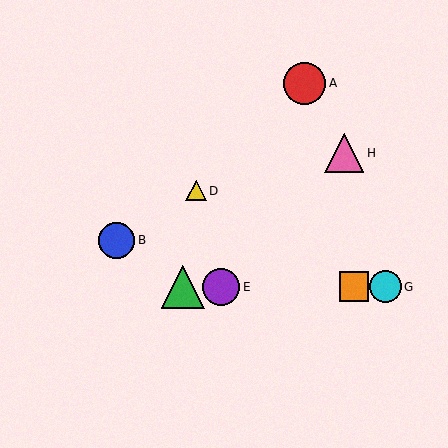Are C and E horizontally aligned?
Yes, both are at y≈287.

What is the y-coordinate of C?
Object C is at y≈287.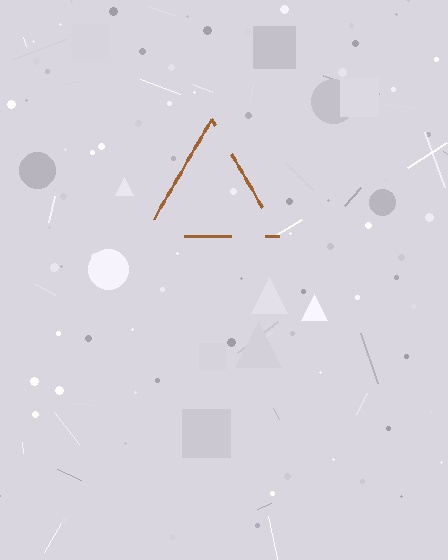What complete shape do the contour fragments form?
The contour fragments form a triangle.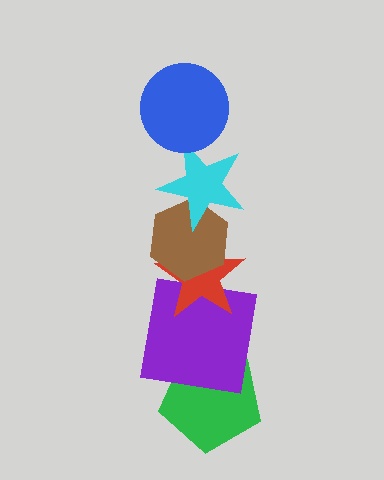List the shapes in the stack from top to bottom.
From top to bottom: the blue circle, the cyan star, the brown hexagon, the red star, the purple square, the green pentagon.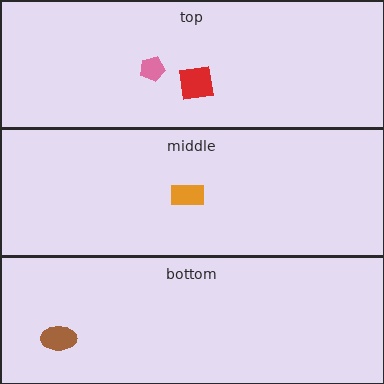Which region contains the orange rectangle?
The middle region.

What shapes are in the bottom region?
The brown ellipse.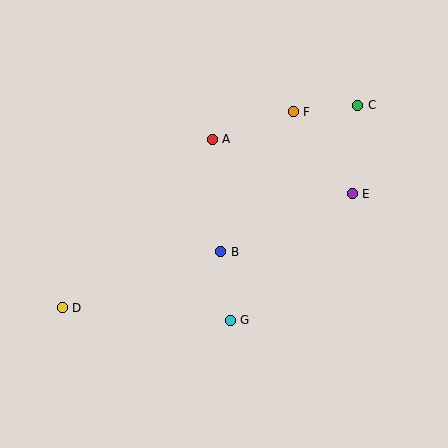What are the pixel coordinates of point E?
Point E is at (352, 194).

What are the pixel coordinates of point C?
Point C is at (358, 105).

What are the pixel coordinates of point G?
Point G is at (230, 320).